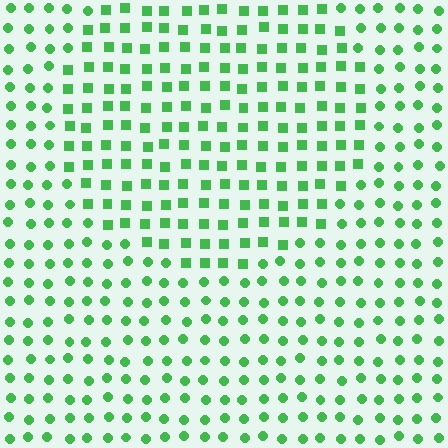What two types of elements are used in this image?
The image uses squares inside the circle region and circles outside it.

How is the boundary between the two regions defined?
The boundary is defined by a change in element shape: squares inside vs. circles outside. All elements share the same color and spacing.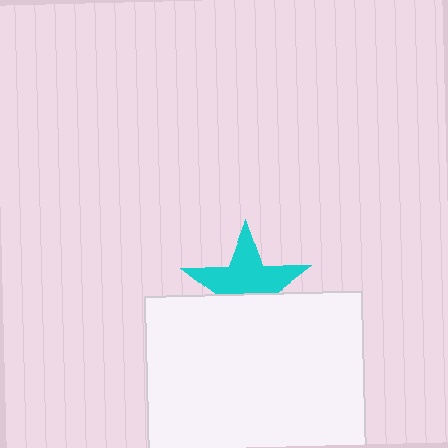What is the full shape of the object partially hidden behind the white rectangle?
The partially hidden object is a cyan star.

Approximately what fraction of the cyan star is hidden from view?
Roughly 41% of the cyan star is hidden behind the white rectangle.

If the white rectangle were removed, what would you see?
You would see the complete cyan star.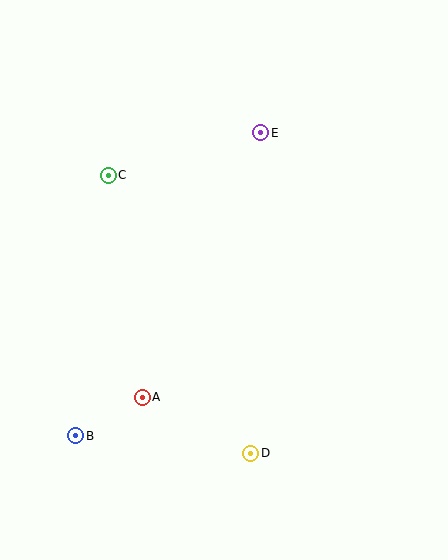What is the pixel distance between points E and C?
The distance between E and C is 158 pixels.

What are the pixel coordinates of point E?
Point E is at (261, 133).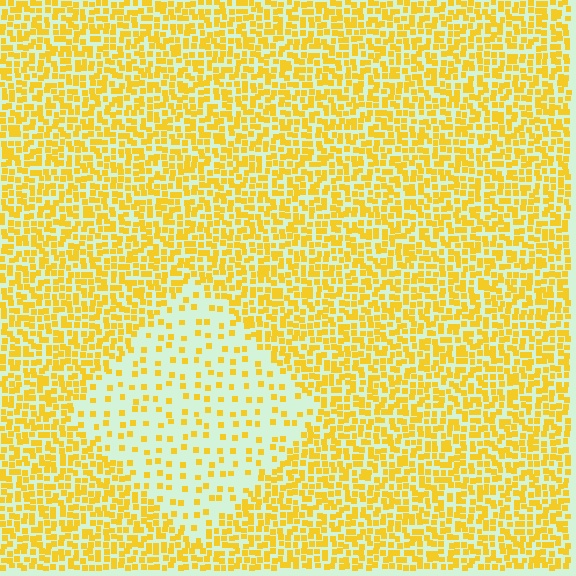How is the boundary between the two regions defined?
The boundary is defined by a change in element density (approximately 3.0x ratio). All elements are the same color, size, and shape.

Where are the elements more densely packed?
The elements are more densely packed outside the diamond boundary.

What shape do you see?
I see a diamond.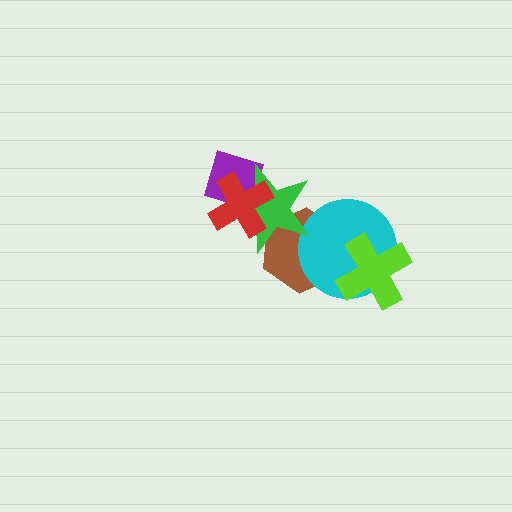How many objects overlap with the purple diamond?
2 objects overlap with the purple diamond.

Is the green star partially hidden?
Yes, it is partially covered by another shape.